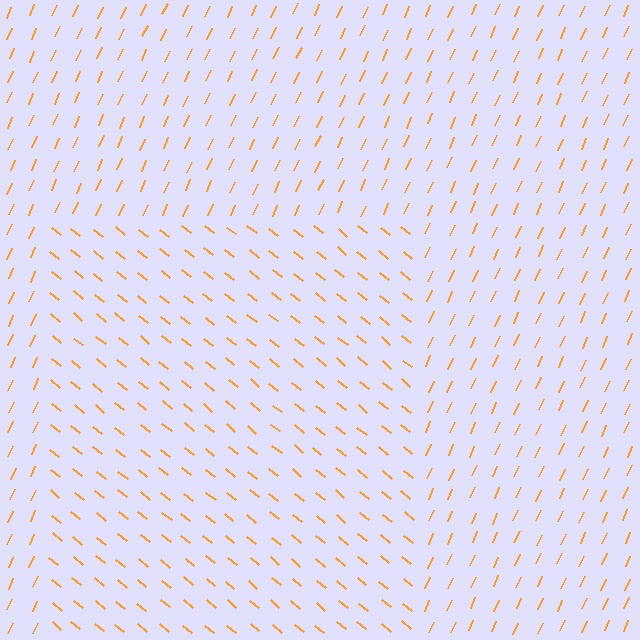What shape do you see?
I see a rectangle.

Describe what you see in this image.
The image is filled with small orange line segments. A rectangle region in the image has lines oriented differently from the surrounding lines, creating a visible texture boundary.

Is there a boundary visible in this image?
Yes, there is a texture boundary formed by a change in line orientation.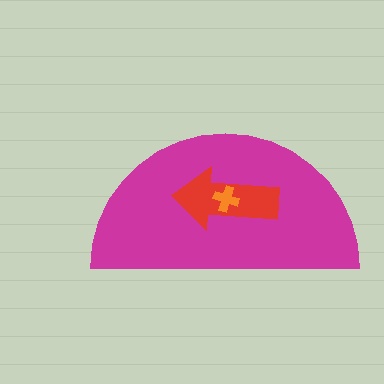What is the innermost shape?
The orange cross.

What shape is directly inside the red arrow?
The orange cross.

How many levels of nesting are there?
3.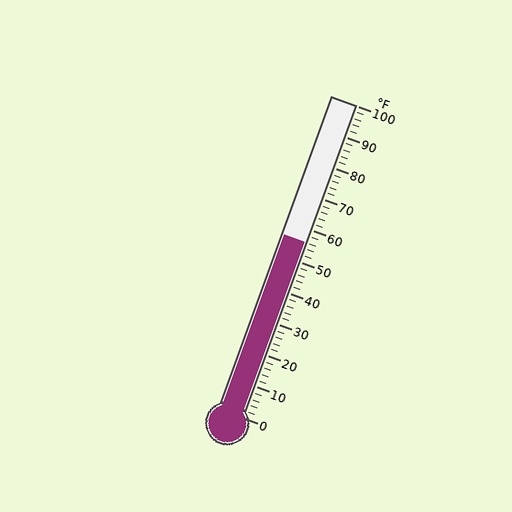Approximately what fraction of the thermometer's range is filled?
The thermometer is filled to approximately 55% of its range.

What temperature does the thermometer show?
The thermometer shows approximately 56°F.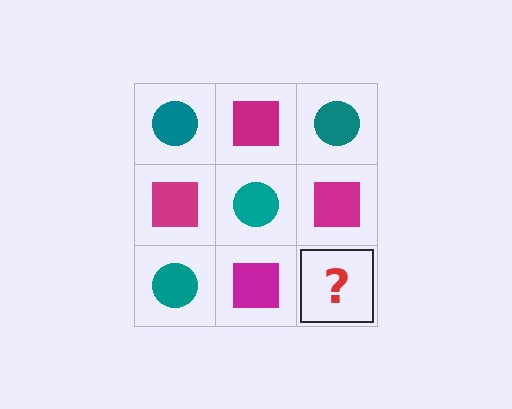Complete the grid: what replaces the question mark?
The question mark should be replaced with a teal circle.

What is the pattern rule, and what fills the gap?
The rule is that it alternates teal circle and magenta square in a checkerboard pattern. The gap should be filled with a teal circle.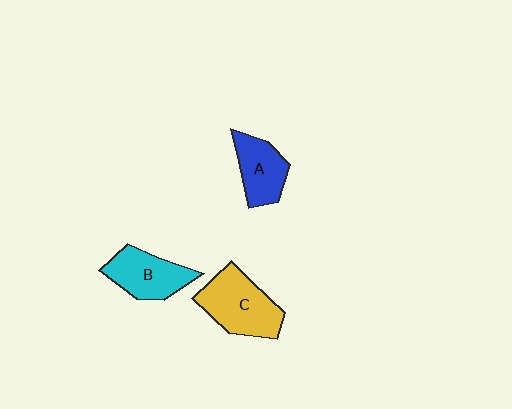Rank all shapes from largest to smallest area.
From largest to smallest: C (yellow), B (cyan), A (blue).